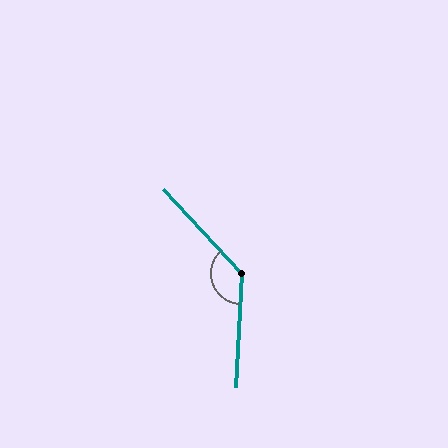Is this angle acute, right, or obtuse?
It is obtuse.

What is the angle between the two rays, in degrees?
Approximately 133 degrees.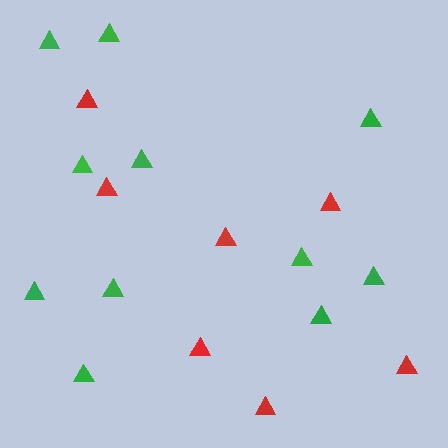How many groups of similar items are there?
There are 2 groups: one group of red triangles (7) and one group of green triangles (11).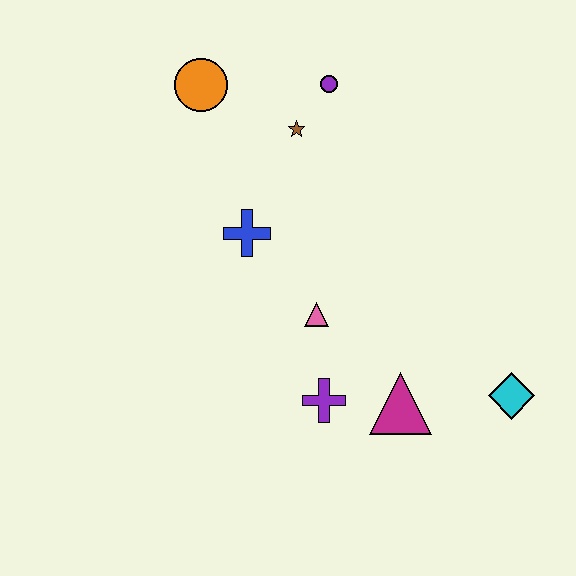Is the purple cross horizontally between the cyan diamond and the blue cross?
Yes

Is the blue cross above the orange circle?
No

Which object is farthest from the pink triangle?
The orange circle is farthest from the pink triangle.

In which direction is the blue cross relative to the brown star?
The blue cross is below the brown star.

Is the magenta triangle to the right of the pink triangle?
Yes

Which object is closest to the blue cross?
The pink triangle is closest to the blue cross.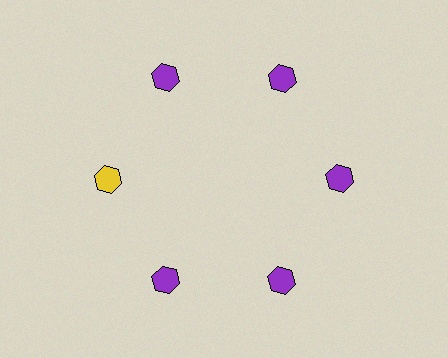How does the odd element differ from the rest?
It has a different color: yellow instead of purple.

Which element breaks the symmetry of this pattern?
The yellow hexagon at roughly the 9 o'clock position breaks the symmetry. All other shapes are purple hexagons.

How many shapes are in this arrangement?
There are 6 shapes arranged in a ring pattern.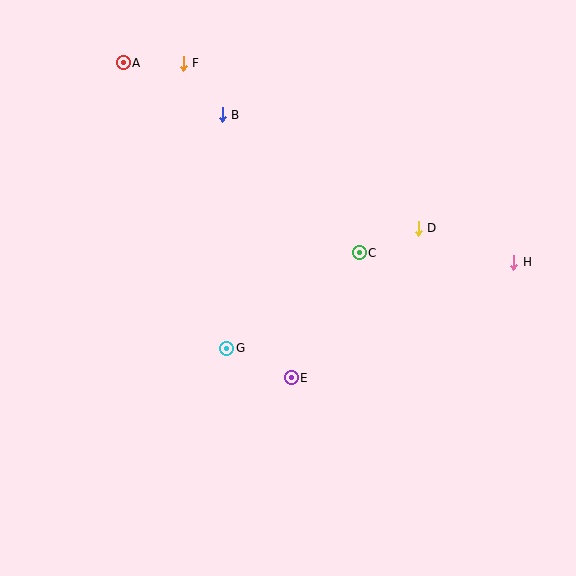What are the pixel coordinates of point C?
Point C is at (359, 253).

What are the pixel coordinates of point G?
Point G is at (227, 348).